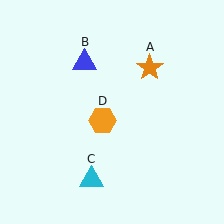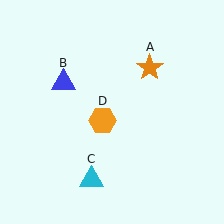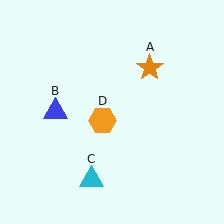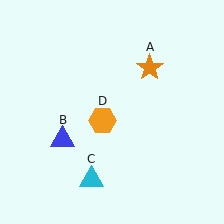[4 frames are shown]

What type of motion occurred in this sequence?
The blue triangle (object B) rotated counterclockwise around the center of the scene.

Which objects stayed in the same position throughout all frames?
Orange star (object A) and cyan triangle (object C) and orange hexagon (object D) remained stationary.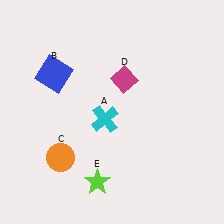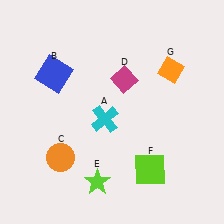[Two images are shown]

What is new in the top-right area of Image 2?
An orange diamond (G) was added in the top-right area of Image 2.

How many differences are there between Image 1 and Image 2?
There are 2 differences between the two images.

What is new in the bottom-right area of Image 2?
A lime square (F) was added in the bottom-right area of Image 2.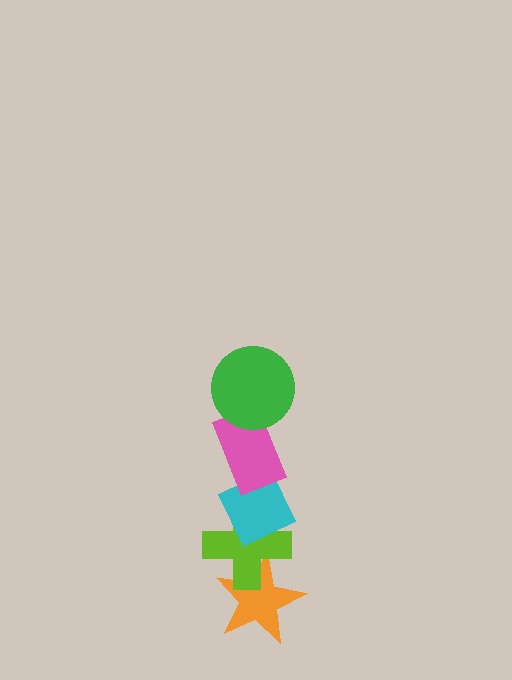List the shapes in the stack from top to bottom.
From top to bottom: the green circle, the pink rectangle, the cyan diamond, the lime cross, the orange star.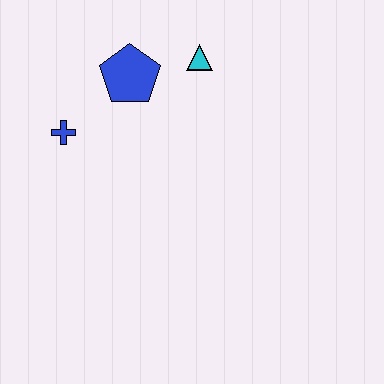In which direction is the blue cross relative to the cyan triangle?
The blue cross is to the left of the cyan triangle.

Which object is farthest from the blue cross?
The cyan triangle is farthest from the blue cross.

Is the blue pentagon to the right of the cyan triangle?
No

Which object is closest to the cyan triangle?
The blue pentagon is closest to the cyan triangle.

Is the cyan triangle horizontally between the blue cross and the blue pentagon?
No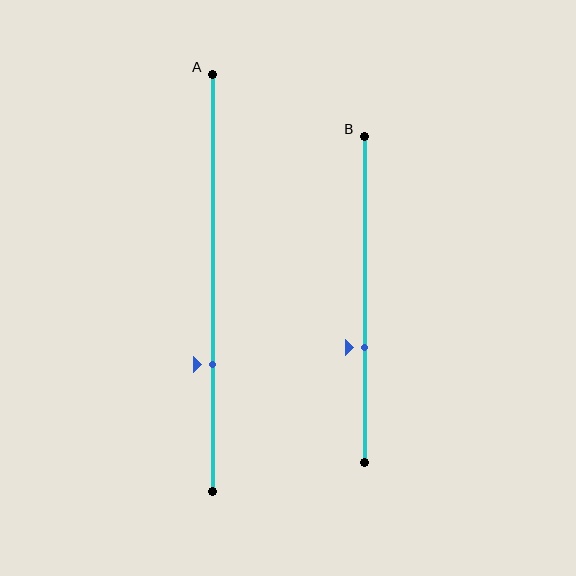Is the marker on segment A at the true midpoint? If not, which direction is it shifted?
No, the marker on segment A is shifted downward by about 20% of the segment length.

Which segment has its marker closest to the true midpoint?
Segment B has its marker closest to the true midpoint.